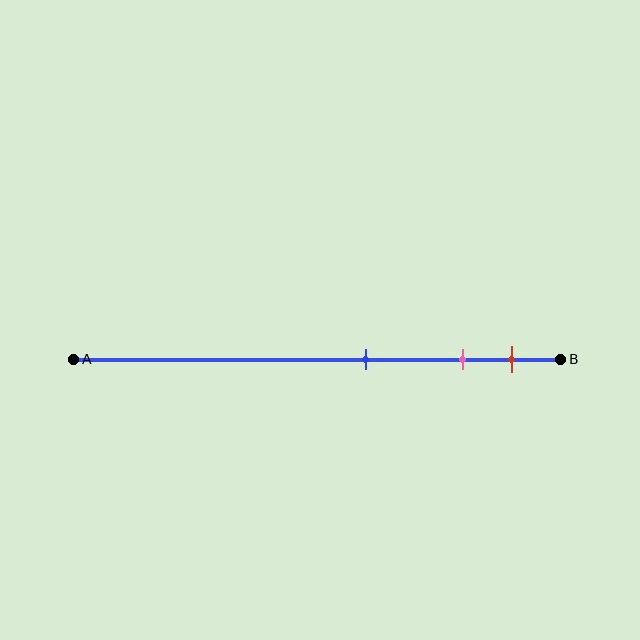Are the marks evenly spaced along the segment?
No, the marks are not evenly spaced.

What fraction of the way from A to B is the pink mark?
The pink mark is approximately 80% (0.8) of the way from A to B.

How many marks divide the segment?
There are 3 marks dividing the segment.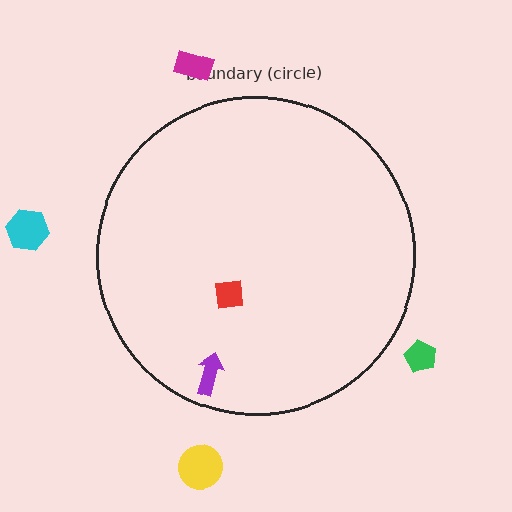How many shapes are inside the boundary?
2 inside, 4 outside.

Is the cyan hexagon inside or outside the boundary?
Outside.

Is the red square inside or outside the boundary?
Inside.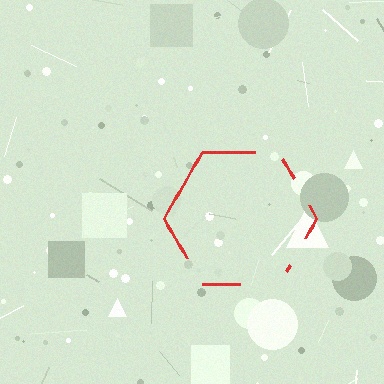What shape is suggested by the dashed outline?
The dashed outline suggests a hexagon.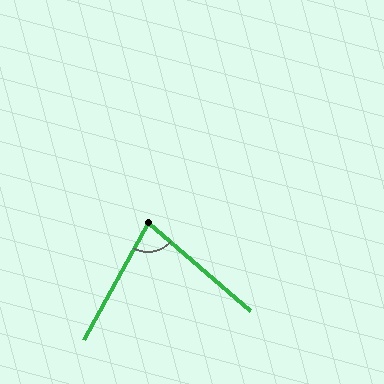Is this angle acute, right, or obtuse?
It is acute.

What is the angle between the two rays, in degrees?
Approximately 78 degrees.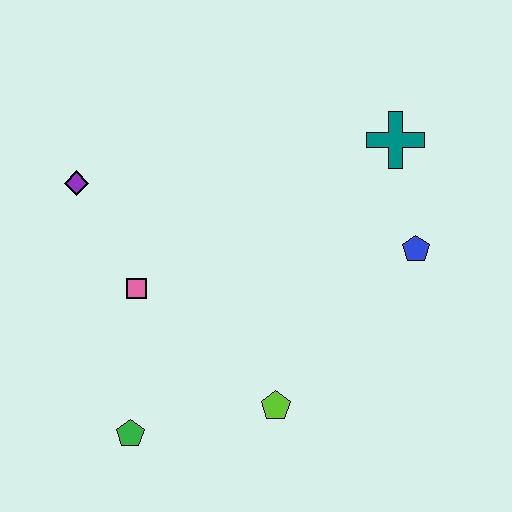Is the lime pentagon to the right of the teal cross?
No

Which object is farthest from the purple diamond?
The blue pentagon is farthest from the purple diamond.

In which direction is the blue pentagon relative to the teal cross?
The blue pentagon is below the teal cross.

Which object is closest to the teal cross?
The blue pentagon is closest to the teal cross.